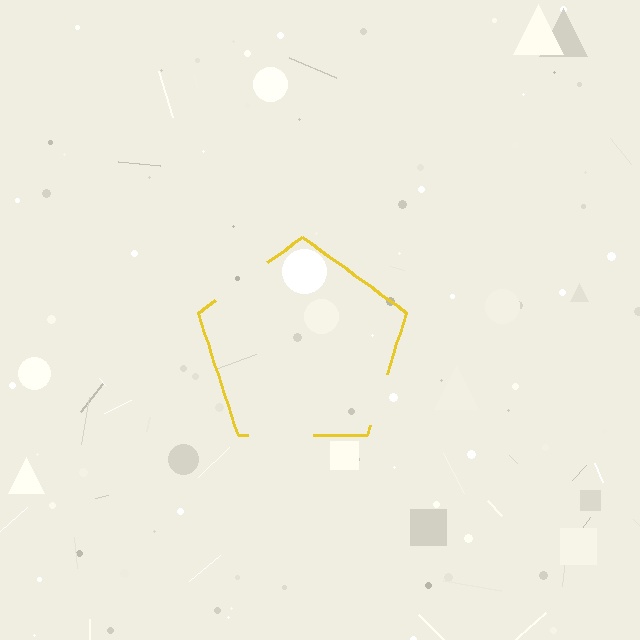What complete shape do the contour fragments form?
The contour fragments form a pentagon.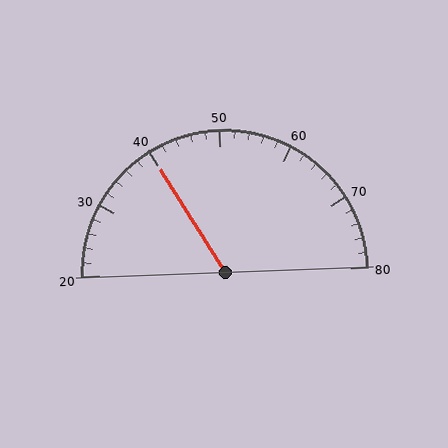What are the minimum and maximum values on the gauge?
The gauge ranges from 20 to 80.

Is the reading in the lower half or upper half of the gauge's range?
The reading is in the lower half of the range (20 to 80).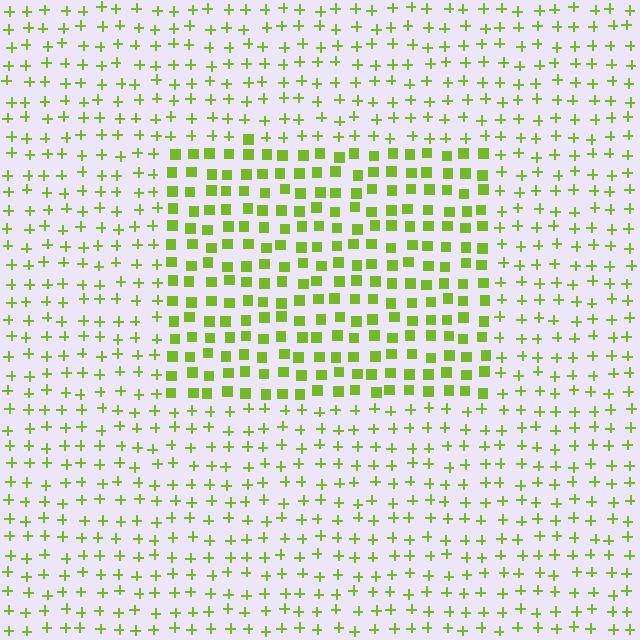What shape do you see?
I see a rectangle.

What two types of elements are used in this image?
The image uses squares inside the rectangle region and plus signs outside it.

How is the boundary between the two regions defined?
The boundary is defined by a change in element shape: squares inside vs. plus signs outside. All elements share the same color and spacing.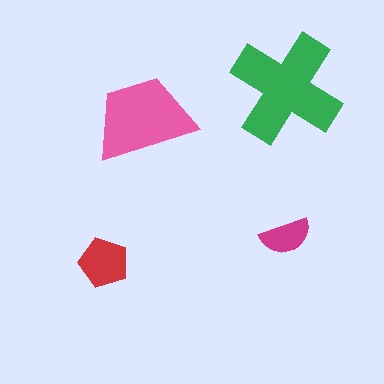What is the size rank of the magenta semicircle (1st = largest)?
4th.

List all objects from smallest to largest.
The magenta semicircle, the red pentagon, the pink trapezoid, the green cross.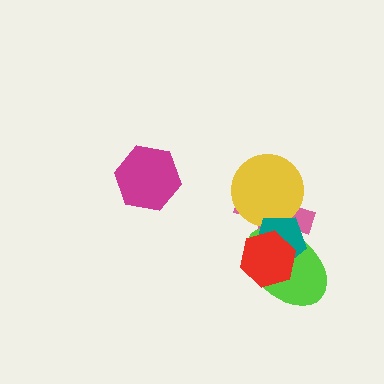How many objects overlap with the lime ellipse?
3 objects overlap with the lime ellipse.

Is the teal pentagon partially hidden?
Yes, it is partially covered by another shape.